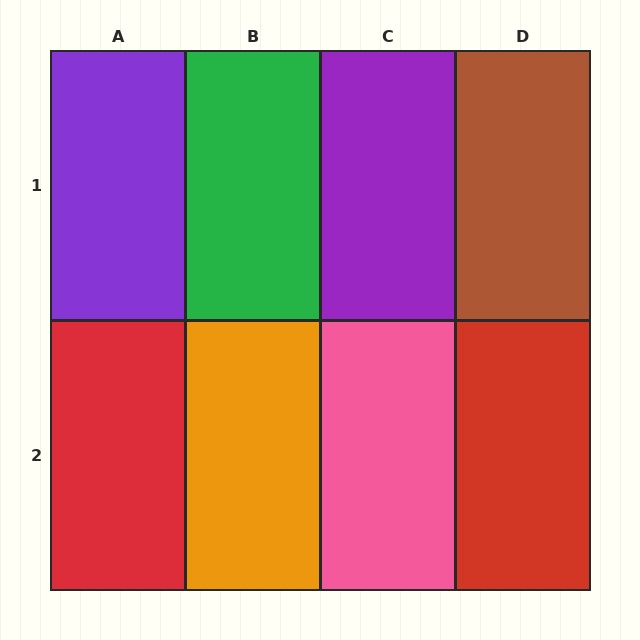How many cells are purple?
2 cells are purple.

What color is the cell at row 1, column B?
Green.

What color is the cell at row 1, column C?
Purple.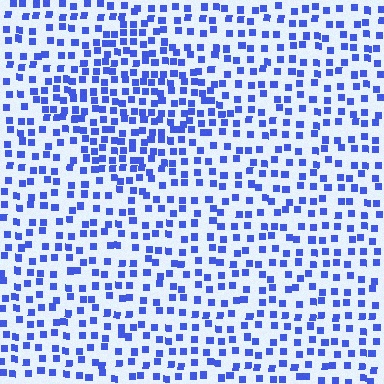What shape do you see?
I see a diamond.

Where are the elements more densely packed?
The elements are more densely packed inside the diamond boundary.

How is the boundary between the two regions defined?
The boundary is defined by a change in element density (approximately 1.7x ratio). All elements are the same color, size, and shape.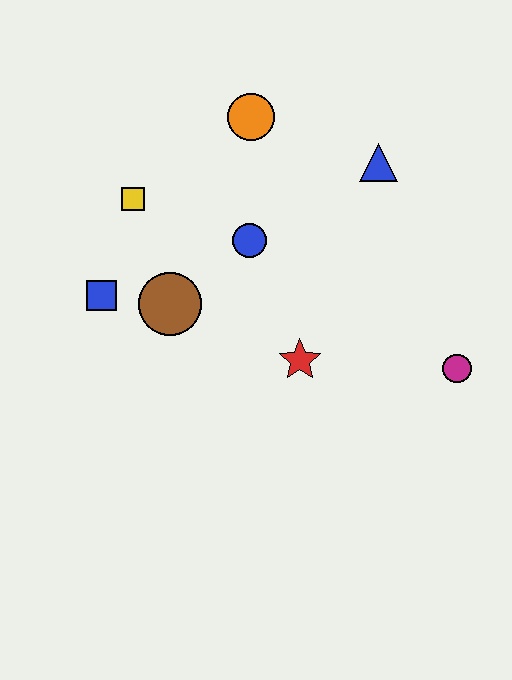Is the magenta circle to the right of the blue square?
Yes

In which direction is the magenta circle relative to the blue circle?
The magenta circle is to the right of the blue circle.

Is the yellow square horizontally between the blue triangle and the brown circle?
No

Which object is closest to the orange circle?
The blue circle is closest to the orange circle.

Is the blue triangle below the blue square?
No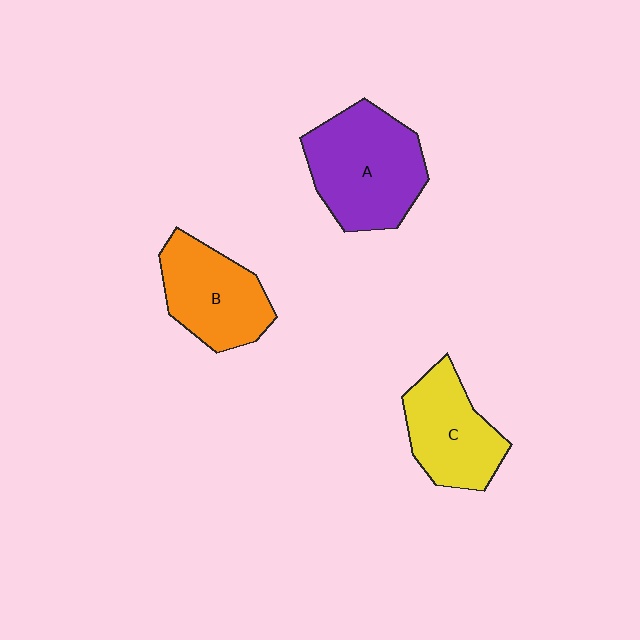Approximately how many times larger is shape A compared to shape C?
Approximately 1.3 times.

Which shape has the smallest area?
Shape C (yellow).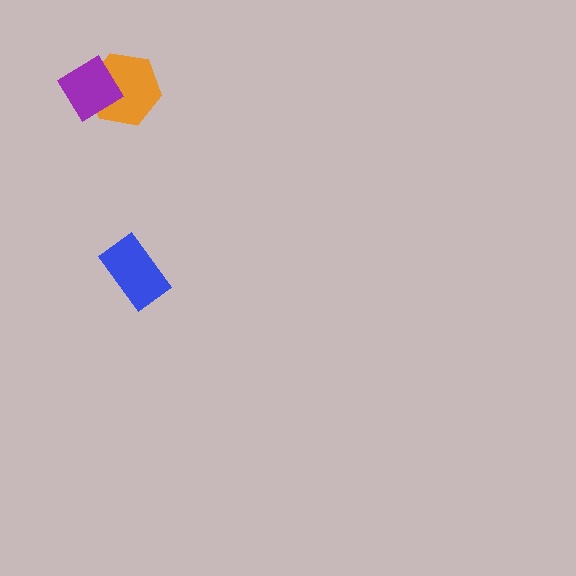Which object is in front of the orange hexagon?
The purple diamond is in front of the orange hexagon.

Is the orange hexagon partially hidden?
Yes, it is partially covered by another shape.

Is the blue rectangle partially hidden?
No, no other shape covers it.